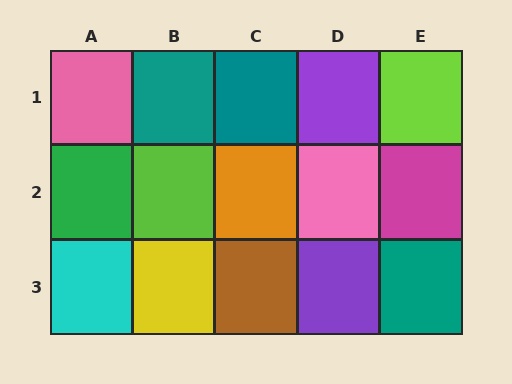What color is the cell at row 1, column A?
Pink.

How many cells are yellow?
1 cell is yellow.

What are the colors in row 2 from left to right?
Green, lime, orange, pink, magenta.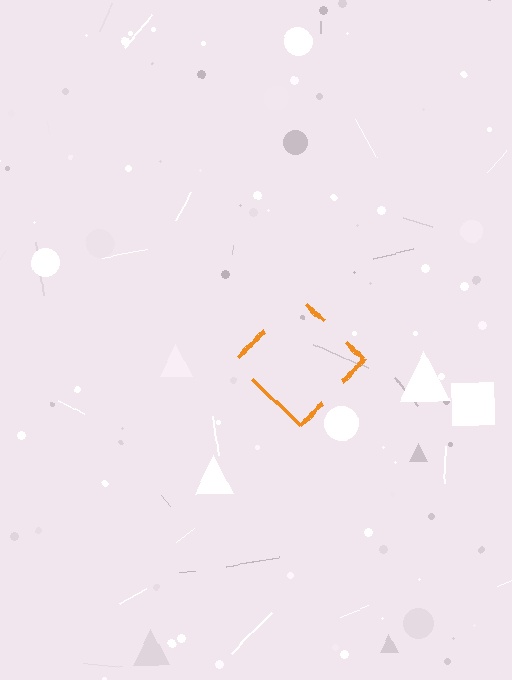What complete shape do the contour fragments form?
The contour fragments form a diamond.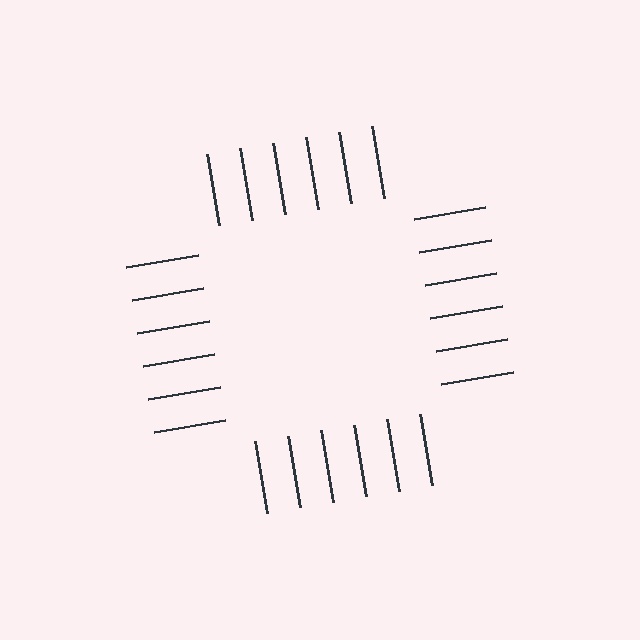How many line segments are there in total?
24 — 6 along each of the 4 edges.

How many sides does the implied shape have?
4 sides — the line-ends trace a square.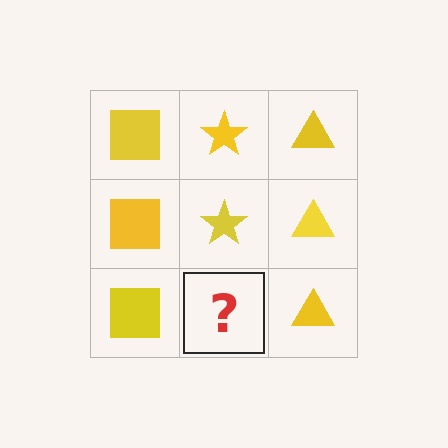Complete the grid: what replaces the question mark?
The question mark should be replaced with a yellow star.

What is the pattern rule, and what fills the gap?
The rule is that each column has a consistent shape. The gap should be filled with a yellow star.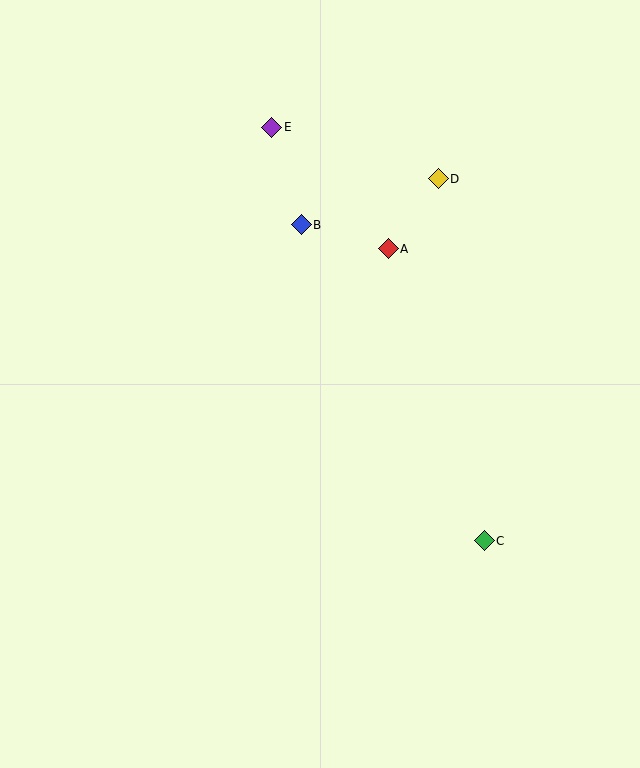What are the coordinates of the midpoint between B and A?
The midpoint between B and A is at (345, 237).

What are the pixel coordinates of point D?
Point D is at (438, 179).